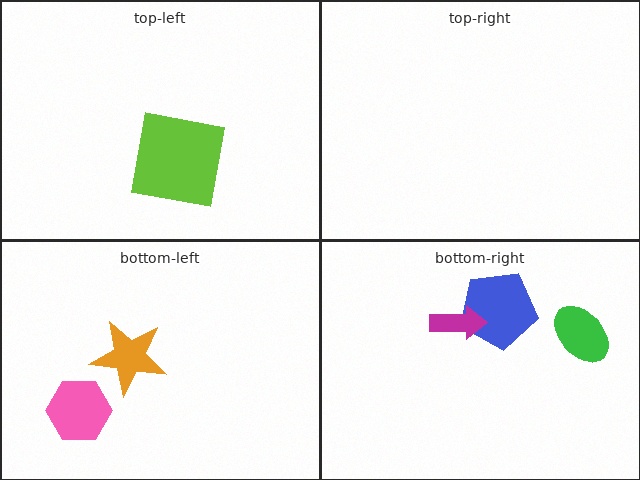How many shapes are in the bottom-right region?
3.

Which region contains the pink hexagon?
The bottom-left region.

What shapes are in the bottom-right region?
The blue pentagon, the green ellipse, the magenta arrow.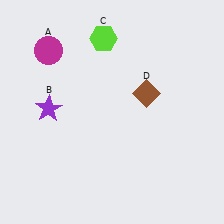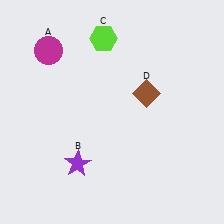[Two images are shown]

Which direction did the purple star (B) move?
The purple star (B) moved down.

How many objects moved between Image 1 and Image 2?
1 object moved between the two images.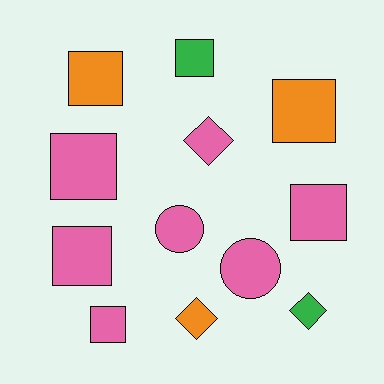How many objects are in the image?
There are 12 objects.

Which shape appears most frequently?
Square, with 7 objects.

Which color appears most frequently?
Pink, with 7 objects.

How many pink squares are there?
There are 4 pink squares.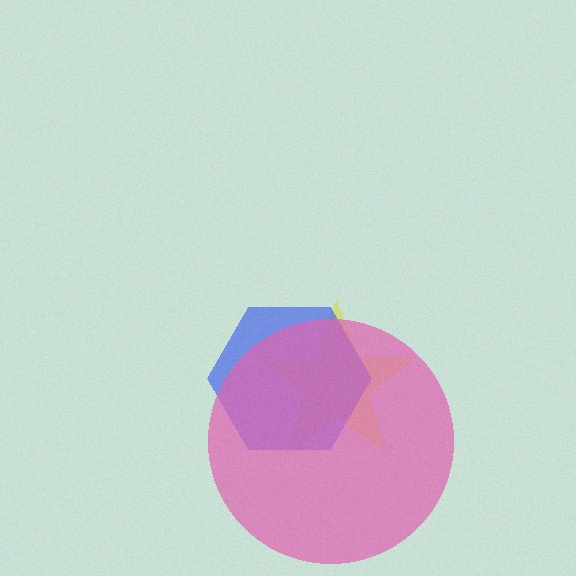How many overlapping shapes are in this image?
There are 3 overlapping shapes in the image.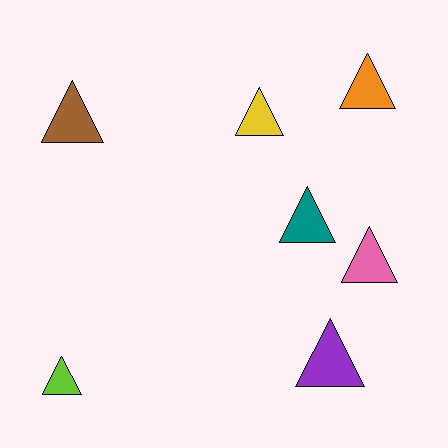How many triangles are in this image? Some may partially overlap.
There are 7 triangles.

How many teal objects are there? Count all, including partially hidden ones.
There is 1 teal object.